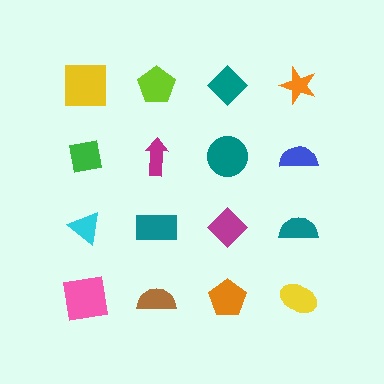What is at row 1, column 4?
An orange star.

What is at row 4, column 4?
A yellow ellipse.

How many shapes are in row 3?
4 shapes.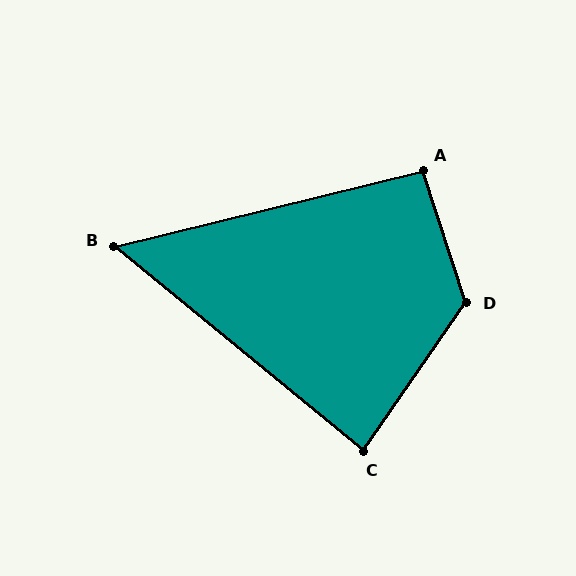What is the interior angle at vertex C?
Approximately 86 degrees (approximately right).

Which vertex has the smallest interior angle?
B, at approximately 53 degrees.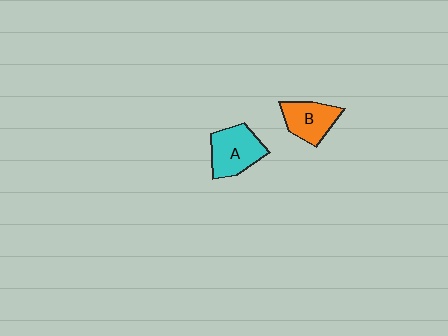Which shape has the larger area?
Shape A (cyan).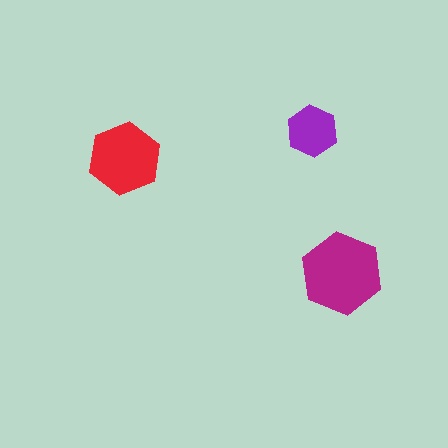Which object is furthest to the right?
The magenta hexagon is rightmost.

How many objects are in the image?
There are 3 objects in the image.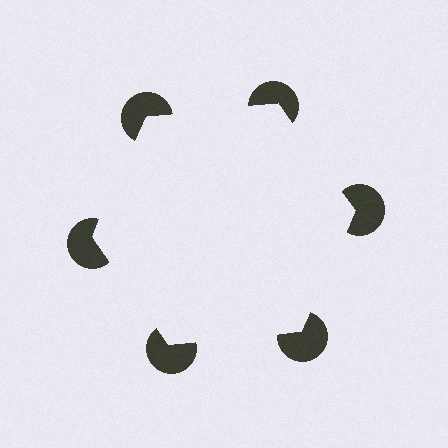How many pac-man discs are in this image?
There are 6 — one at each vertex of the illusory hexagon.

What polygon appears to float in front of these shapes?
An illusory hexagon — its edges are inferred from the aligned wedge cuts in the pac-man discs, not physically drawn.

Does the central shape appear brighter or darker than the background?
It typically appears slightly brighter than the background, even though no actual brightness change is drawn.